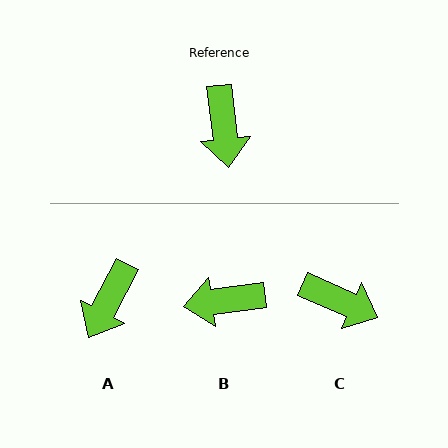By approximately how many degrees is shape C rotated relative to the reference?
Approximately 60 degrees counter-clockwise.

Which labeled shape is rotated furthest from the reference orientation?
B, about 89 degrees away.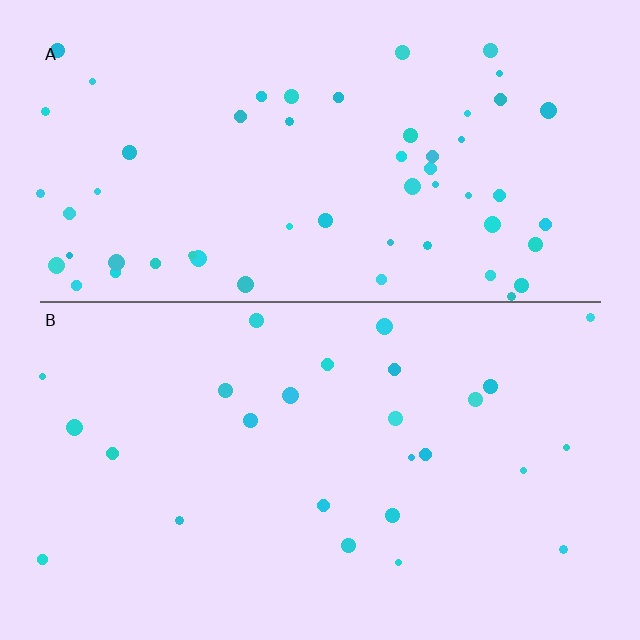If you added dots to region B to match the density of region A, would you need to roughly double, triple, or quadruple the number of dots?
Approximately double.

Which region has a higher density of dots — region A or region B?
A (the top).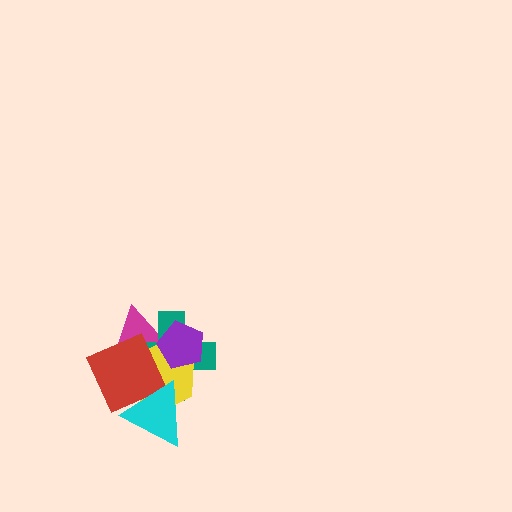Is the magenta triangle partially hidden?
Yes, it is partially covered by another shape.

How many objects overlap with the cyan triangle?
3 objects overlap with the cyan triangle.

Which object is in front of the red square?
The cyan triangle is in front of the red square.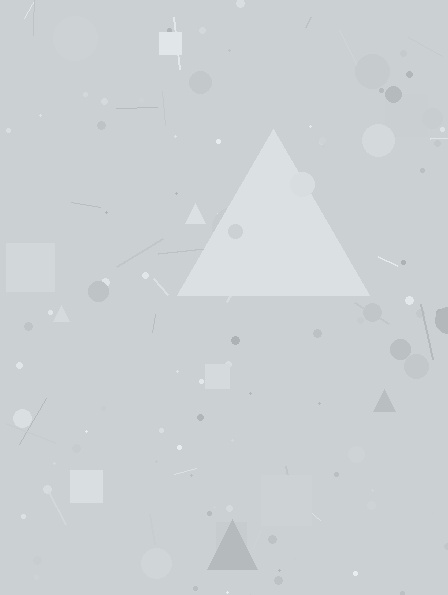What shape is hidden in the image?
A triangle is hidden in the image.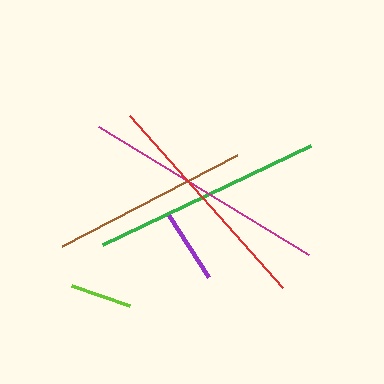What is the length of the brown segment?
The brown segment is approximately 198 pixels long.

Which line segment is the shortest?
The lime line is the shortest at approximately 62 pixels.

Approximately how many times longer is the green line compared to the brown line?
The green line is approximately 1.2 times the length of the brown line.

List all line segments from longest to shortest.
From longest to shortest: magenta, green, red, brown, purple, lime.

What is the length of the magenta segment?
The magenta segment is approximately 246 pixels long.